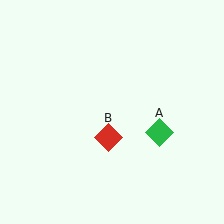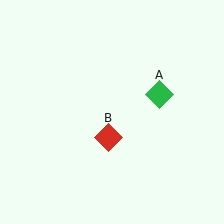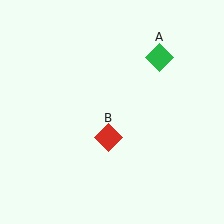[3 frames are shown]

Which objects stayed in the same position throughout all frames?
Red diamond (object B) remained stationary.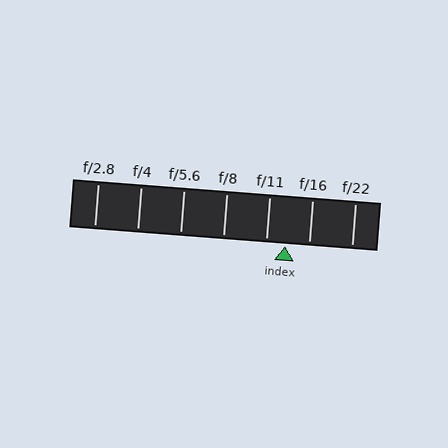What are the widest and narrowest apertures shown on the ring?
The widest aperture shown is f/2.8 and the narrowest is f/22.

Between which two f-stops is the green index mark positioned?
The index mark is between f/11 and f/16.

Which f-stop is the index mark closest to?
The index mark is closest to f/11.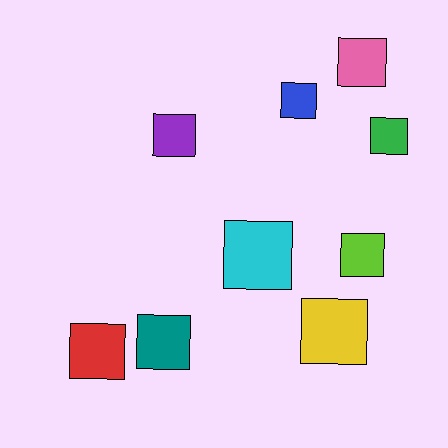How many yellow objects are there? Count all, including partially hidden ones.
There is 1 yellow object.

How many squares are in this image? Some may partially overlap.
There are 9 squares.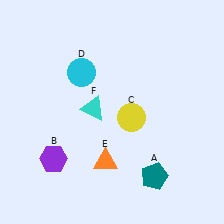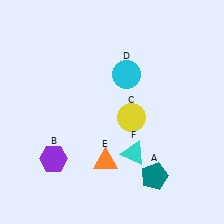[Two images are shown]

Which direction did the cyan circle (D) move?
The cyan circle (D) moved right.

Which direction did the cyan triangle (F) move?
The cyan triangle (F) moved down.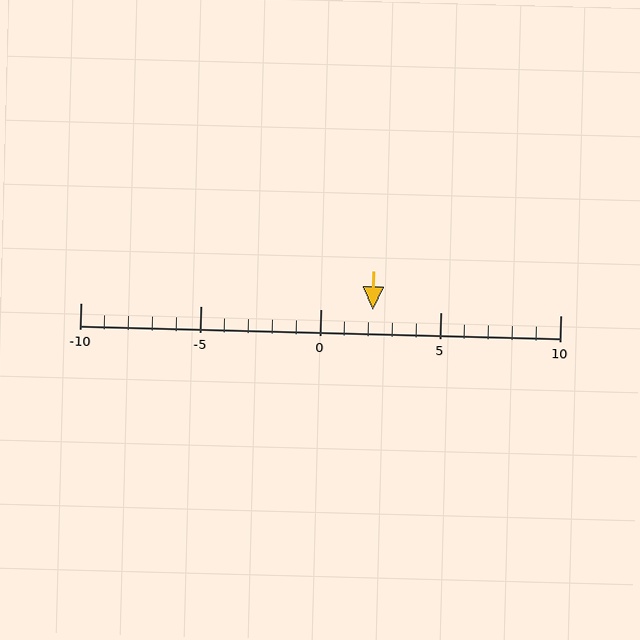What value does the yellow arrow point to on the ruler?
The yellow arrow points to approximately 2.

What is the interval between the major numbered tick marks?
The major tick marks are spaced 5 units apart.